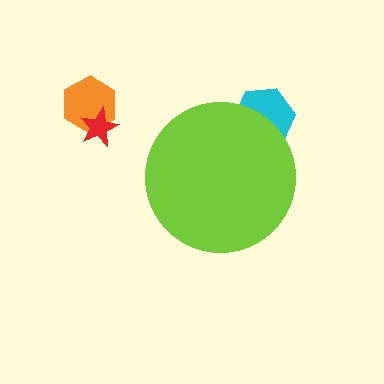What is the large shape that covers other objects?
A lime circle.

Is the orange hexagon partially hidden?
No, the orange hexagon is fully visible.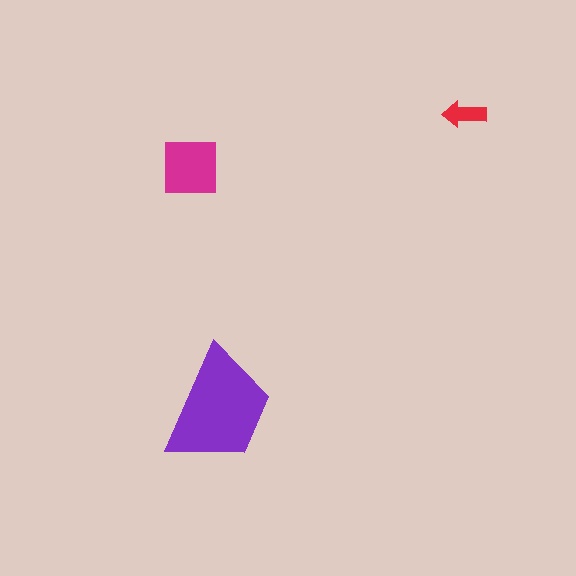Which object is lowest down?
The purple trapezoid is bottommost.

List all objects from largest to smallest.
The purple trapezoid, the magenta square, the red arrow.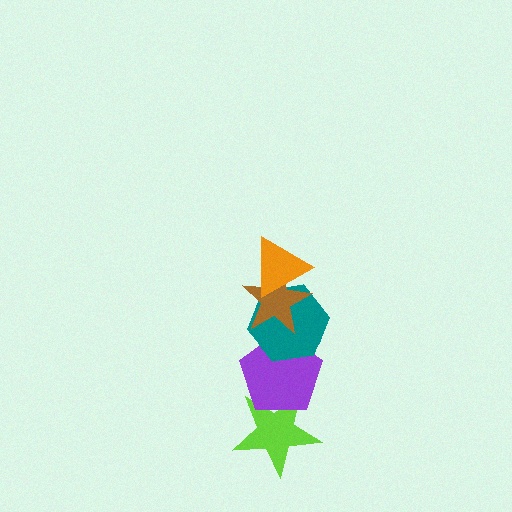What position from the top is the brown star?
The brown star is 2nd from the top.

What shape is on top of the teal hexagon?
The brown star is on top of the teal hexagon.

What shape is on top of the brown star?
The orange triangle is on top of the brown star.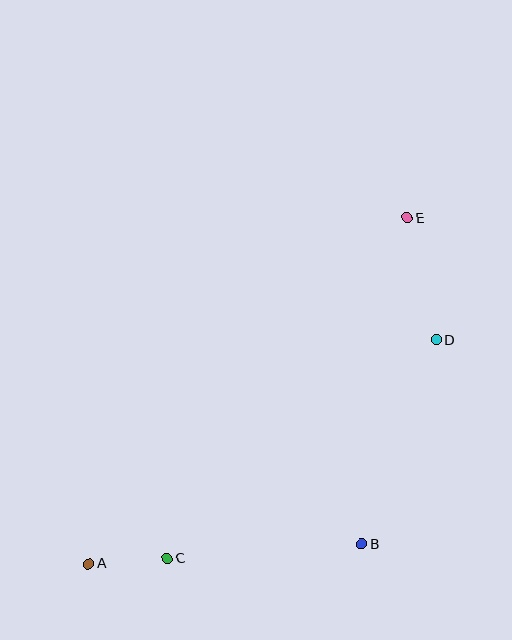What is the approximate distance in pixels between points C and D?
The distance between C and D is approximately 347 pixels.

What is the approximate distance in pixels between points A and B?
The distance between A and B is approximately 274 pixels.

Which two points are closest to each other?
Points A and C are closest to each other.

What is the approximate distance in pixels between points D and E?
The distance between D and E is approximately 126 pixels.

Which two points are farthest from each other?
Points A and E are farthest from each other.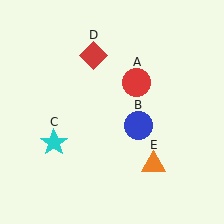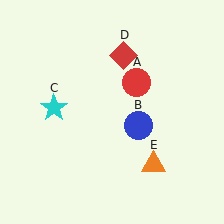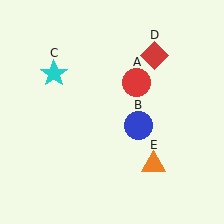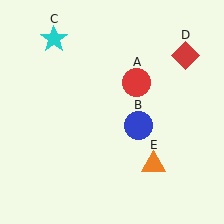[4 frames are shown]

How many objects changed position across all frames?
2 objects changed position: cyan star (object C), red diamond (object D).